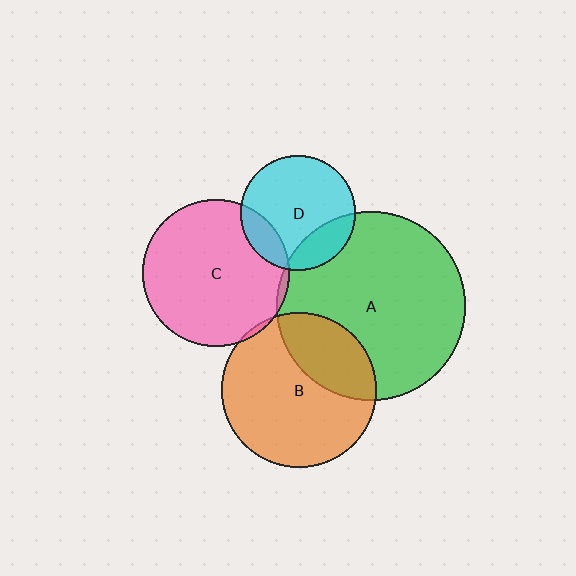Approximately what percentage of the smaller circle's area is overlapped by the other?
Approximately 15%.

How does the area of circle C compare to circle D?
Approximately 1.6 times.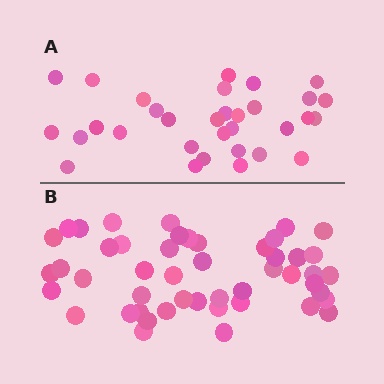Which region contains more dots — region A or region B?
Region B (the bottom region) has more dots.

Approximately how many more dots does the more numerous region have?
Region B has approximately 15 more dots than region A.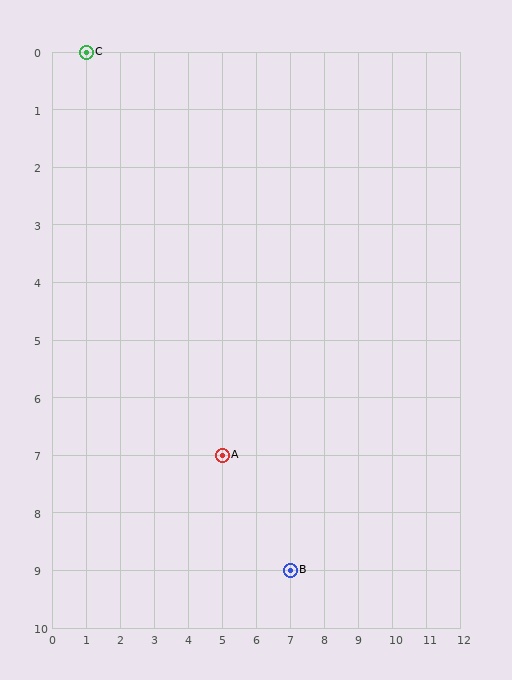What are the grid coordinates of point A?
Point A is at grid coordinates (5, 7).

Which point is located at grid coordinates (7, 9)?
Point B is at (7, 9).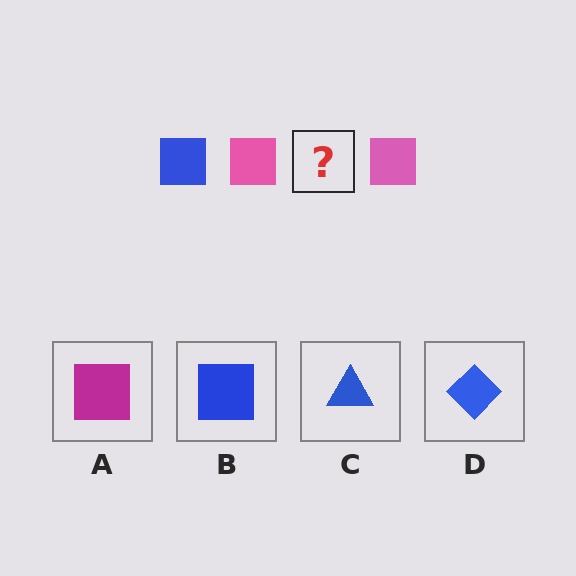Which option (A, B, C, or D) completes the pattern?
B.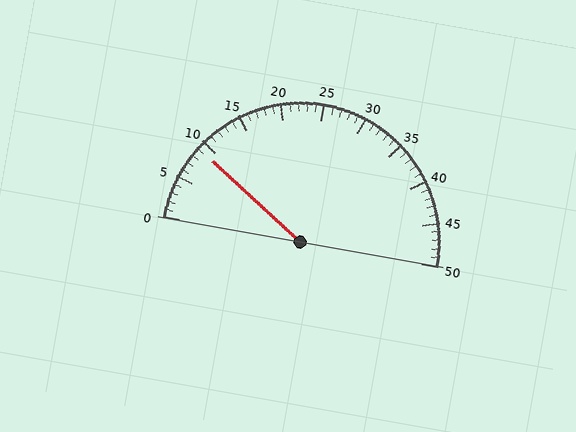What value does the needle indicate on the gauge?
The needle indicates approximately 9.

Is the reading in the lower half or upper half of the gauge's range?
The reading is in the lower half of the range (0 to 50).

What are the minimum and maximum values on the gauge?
The gauge ranges from 0 to 50.